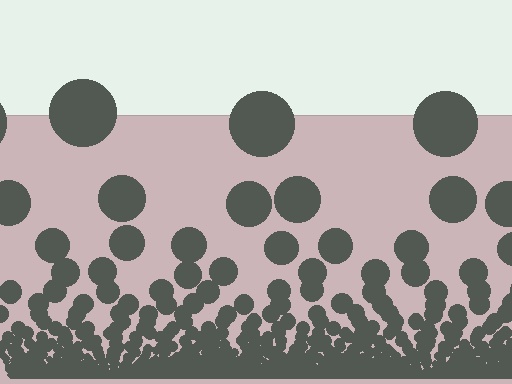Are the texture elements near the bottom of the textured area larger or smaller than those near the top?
Smaller. The gradient is inverted — elements near the bottom are smaller and denser.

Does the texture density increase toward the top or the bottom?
Density increases toward the bottom.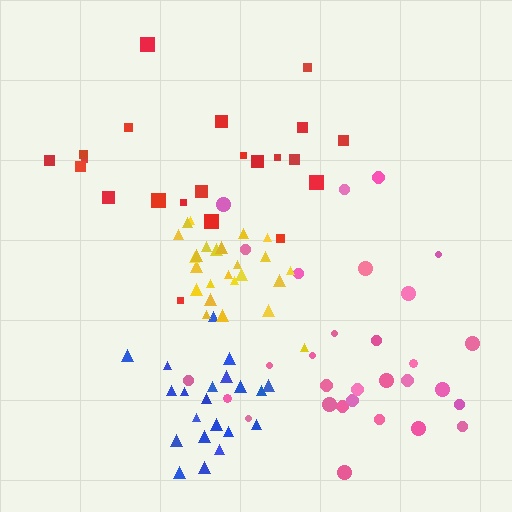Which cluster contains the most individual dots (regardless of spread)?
Pink (30).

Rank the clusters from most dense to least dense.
yellow, blue, pink, red.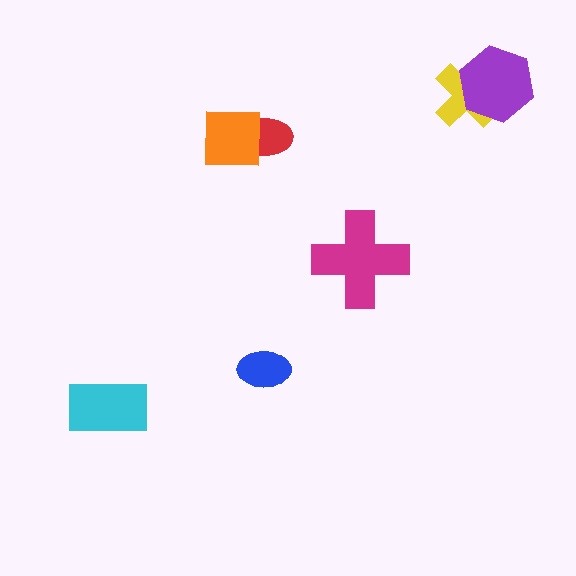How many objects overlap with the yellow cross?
1 object overlaps with the yellow cross.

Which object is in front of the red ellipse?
The orange square is in front of the red ellipse.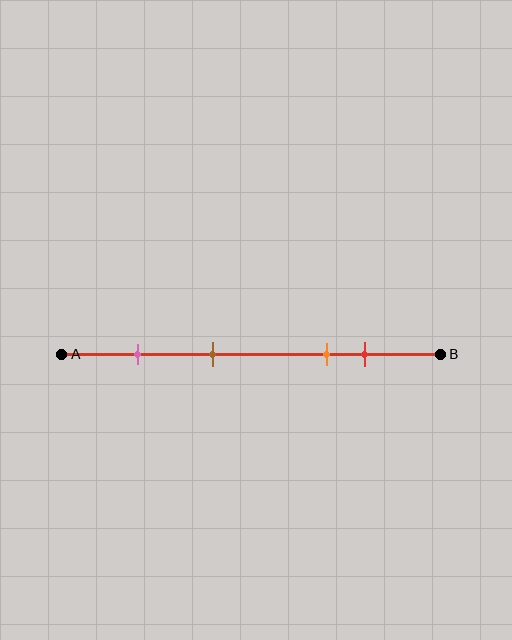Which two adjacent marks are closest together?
The orange and red marks are the closest adjacent pair.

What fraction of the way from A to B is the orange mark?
The orange mark is approximately 70% (0.7) of the way from A to B.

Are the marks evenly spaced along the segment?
No, the marks are not evenly spaced.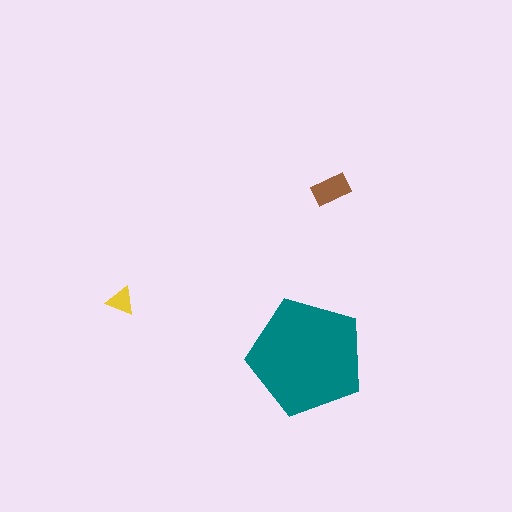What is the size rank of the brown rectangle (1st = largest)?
2nd.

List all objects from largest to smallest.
The teal pentagon, the brown rectangle, the yellow triangle.